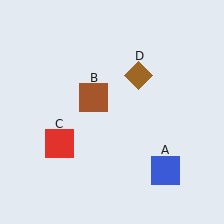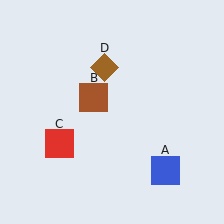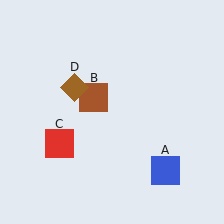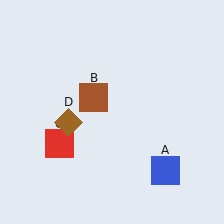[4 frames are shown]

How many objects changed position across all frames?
1 object changed position: brown diamond (object D).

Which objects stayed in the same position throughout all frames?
Blue square (object A) and brown square (object B) and red square (object C) remained stationary.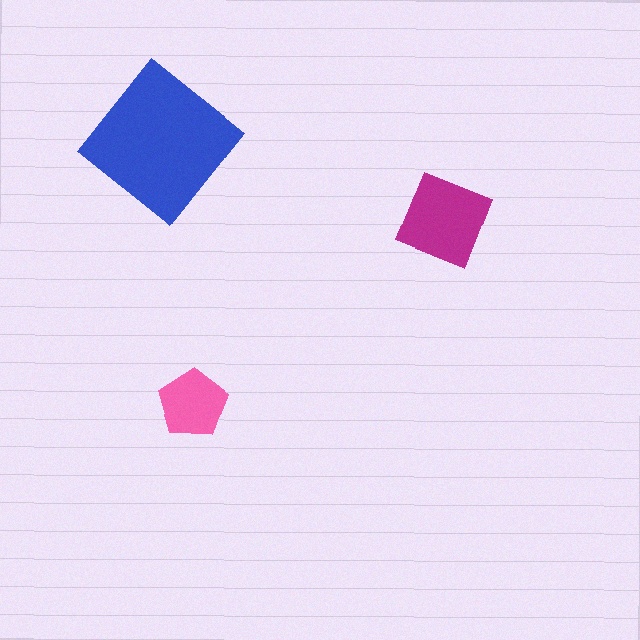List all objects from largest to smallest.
The blue diamond, the magenta diamond, the pink pentagon.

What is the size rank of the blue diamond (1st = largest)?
1st.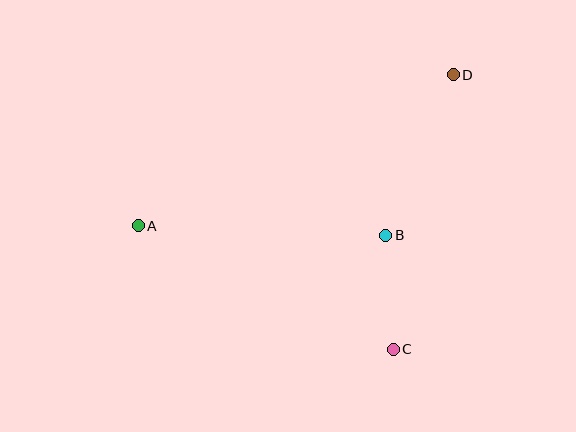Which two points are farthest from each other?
Points A and D are farthest from each other.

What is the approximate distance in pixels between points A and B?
The distance between A and B is approximately 248 pixels.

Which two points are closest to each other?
Points B and C are closest to each other.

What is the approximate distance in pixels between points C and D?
The distance between C and D is approximately 281 pixels.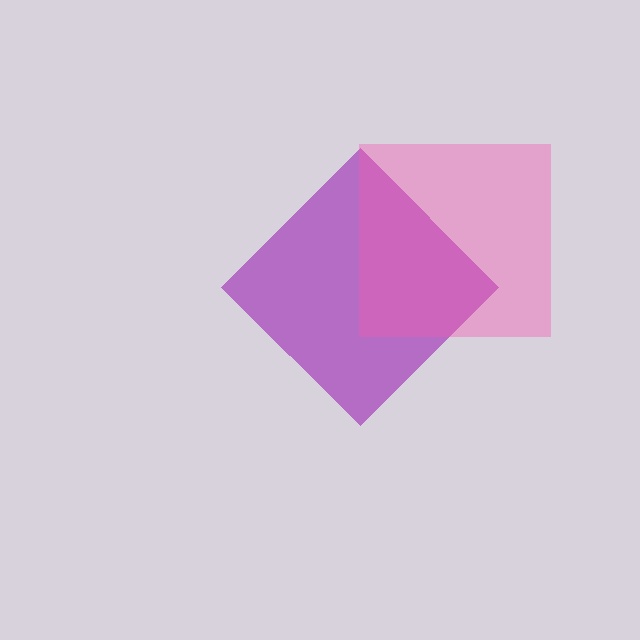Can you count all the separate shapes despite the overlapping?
Yes, there are 2 separate shapes.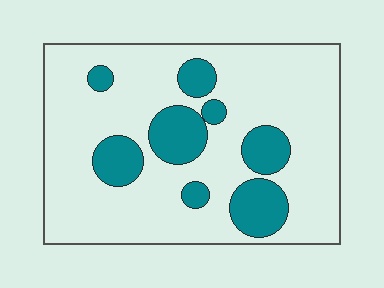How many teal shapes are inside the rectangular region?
8.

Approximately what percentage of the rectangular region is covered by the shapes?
Approximately 20%.